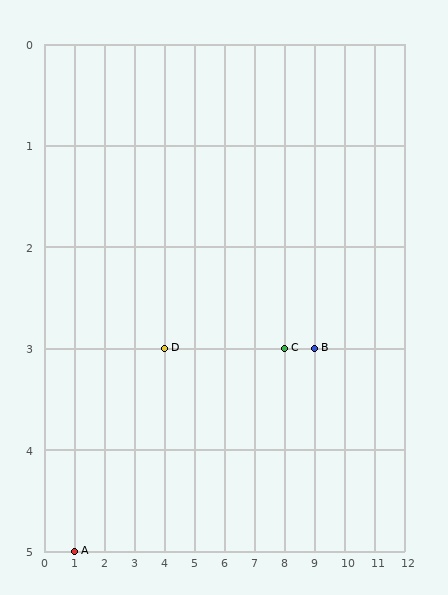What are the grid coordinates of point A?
Point A is at grid coordinates (1, 5).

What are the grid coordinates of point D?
Point D is at grid coordinates (4, 3).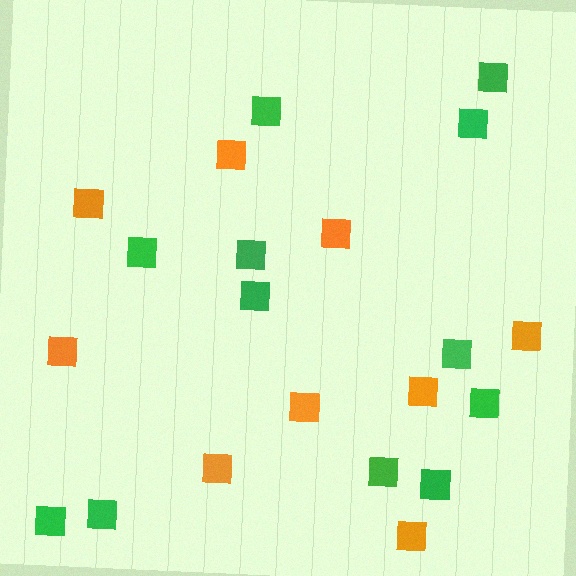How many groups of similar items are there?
There are 2 groups: one group of orange squares (9) and one group of green squares (12).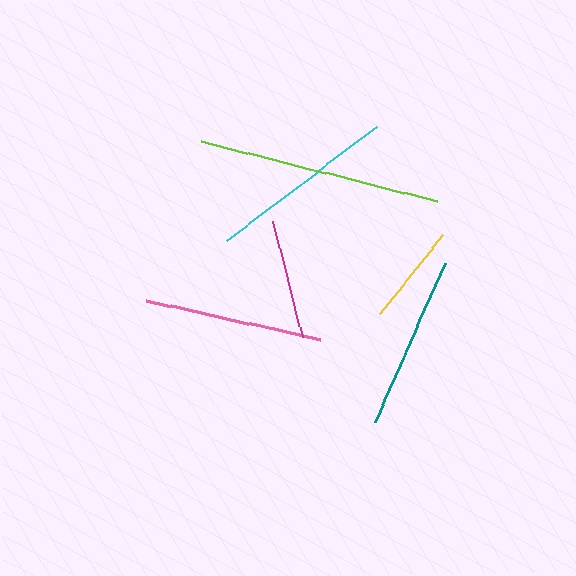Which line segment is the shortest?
The yellow line is the shortest at approximately 101 pixels.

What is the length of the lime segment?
The lime segment is approximately 243 pixels long.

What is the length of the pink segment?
The pink segment is approximately 178 pixels long.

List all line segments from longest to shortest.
From longest to shortest: lime, cyan, pink, teal, magenta, yellow.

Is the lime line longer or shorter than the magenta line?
The lime line is longer than the magenta line.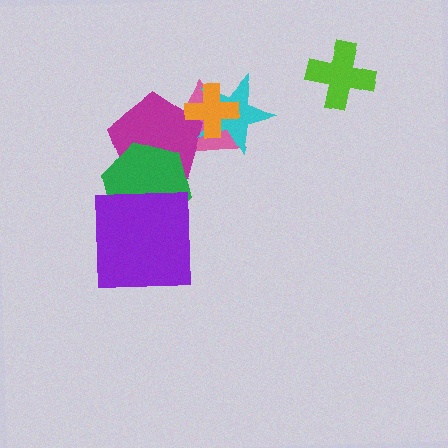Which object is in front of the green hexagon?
The purple square is in front of the green hexagon.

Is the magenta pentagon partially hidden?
Yes, it is partially covered by another shape.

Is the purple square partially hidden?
No, no other shape covers it.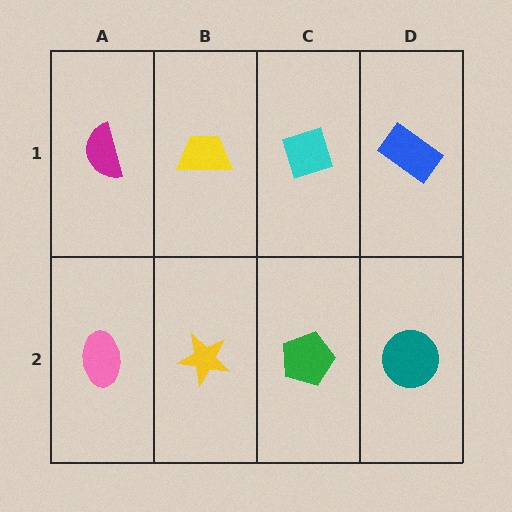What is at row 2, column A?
A pink ellipse.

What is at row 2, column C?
A green pentagon.